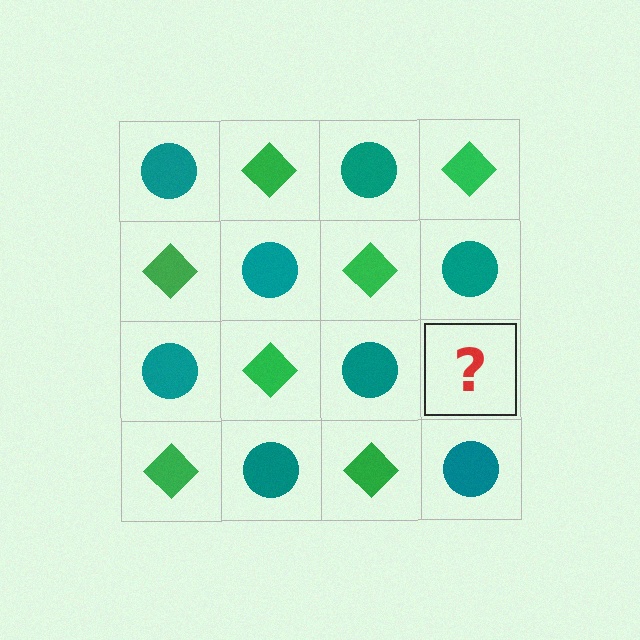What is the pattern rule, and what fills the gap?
The rule is that it alternates teal circle and green diamond in a checkerboard pattern. The gap should be filled with a green diamond.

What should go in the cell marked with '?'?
The missing cell should contain a green diamond.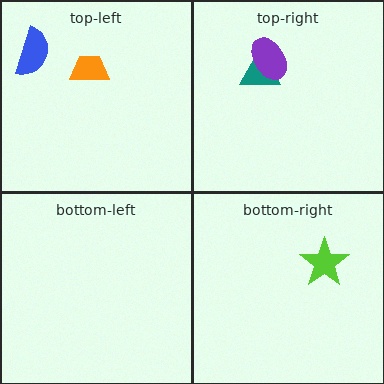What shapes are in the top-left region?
The orange trapezoid, the blue semicircle.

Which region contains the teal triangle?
The top-right region.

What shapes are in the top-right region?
The teal triangle, the purple ellipse.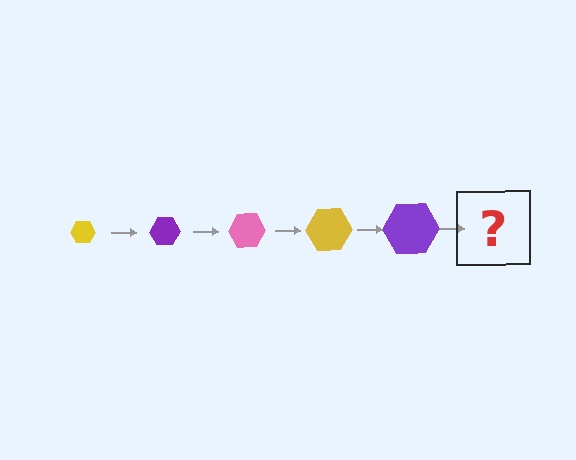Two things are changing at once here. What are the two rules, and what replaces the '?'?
The two rules are that the hexagon grows larger each step and the color cycles through yellow, purple, and pink. The '?' should be a pink hexagon, larger than the previous one.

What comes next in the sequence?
The next element should be a pink hexagon, larger than the previous one.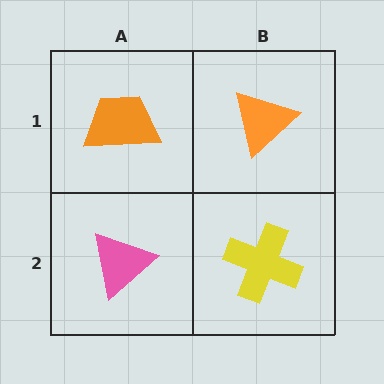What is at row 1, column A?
An orange trapezoid.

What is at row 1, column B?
An orange triangle.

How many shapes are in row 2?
2 shapes.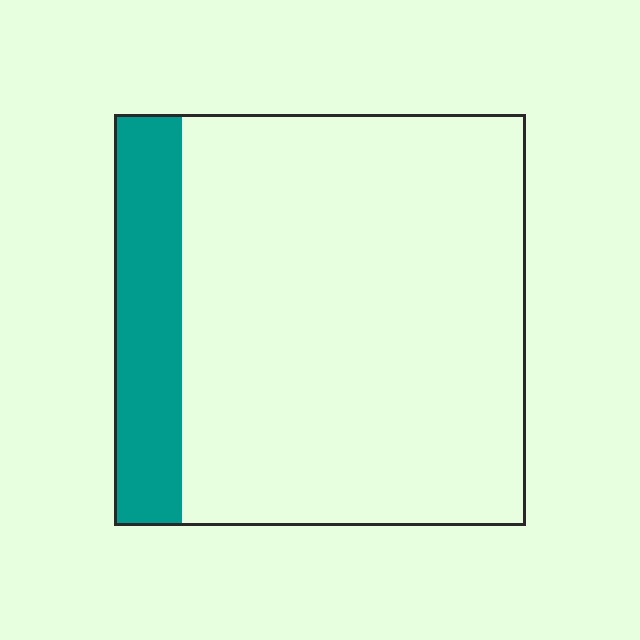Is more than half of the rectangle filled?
No.